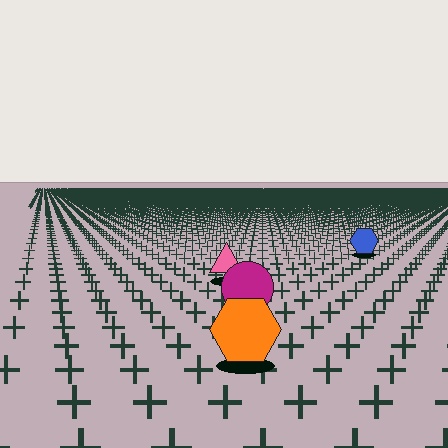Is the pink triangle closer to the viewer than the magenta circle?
No. The magenta circle is closer — you can tell from the texture gradient: the ground texture is coarser near it.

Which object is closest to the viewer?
The orange hexagon is closest. The texture marks near it are larger and more spread out.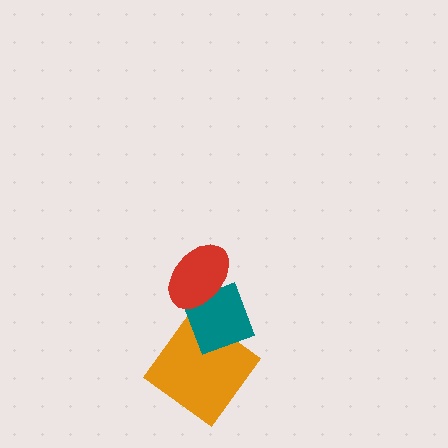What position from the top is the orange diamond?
The orange diamond is 3rd from the top.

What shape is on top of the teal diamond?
The red ellipse is on top of the teal diamond.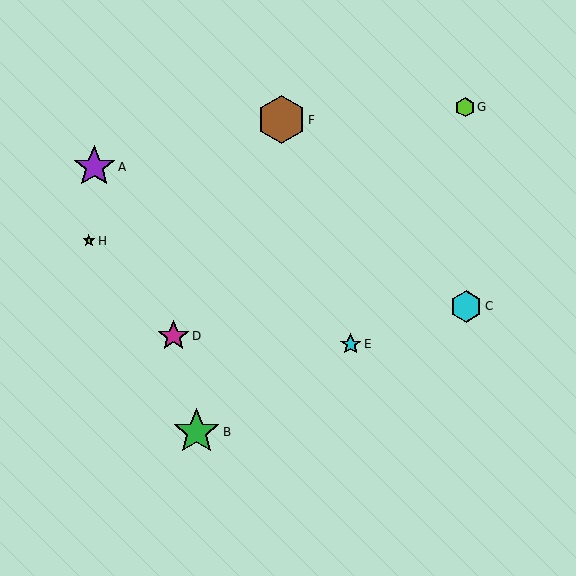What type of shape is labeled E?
Shape E is a cyan star.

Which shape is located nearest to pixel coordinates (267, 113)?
The brown hexagon (labeled F) at (281, 120) is nearest to that location.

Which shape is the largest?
The brown hexagon (labeled F) is the largest.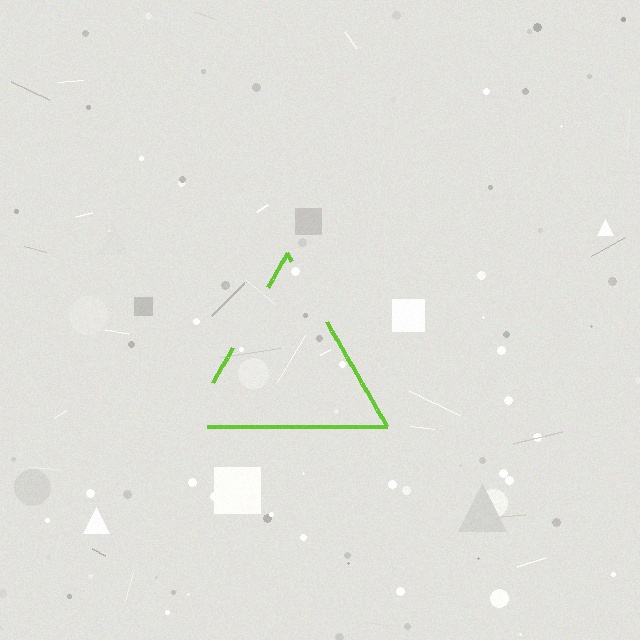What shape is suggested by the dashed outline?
The dashed outline suggests a triangle.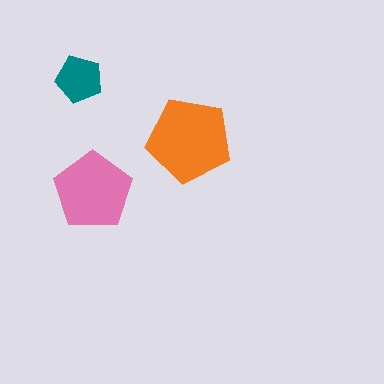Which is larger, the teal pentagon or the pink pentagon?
The pink one.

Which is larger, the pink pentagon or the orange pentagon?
The orange one.